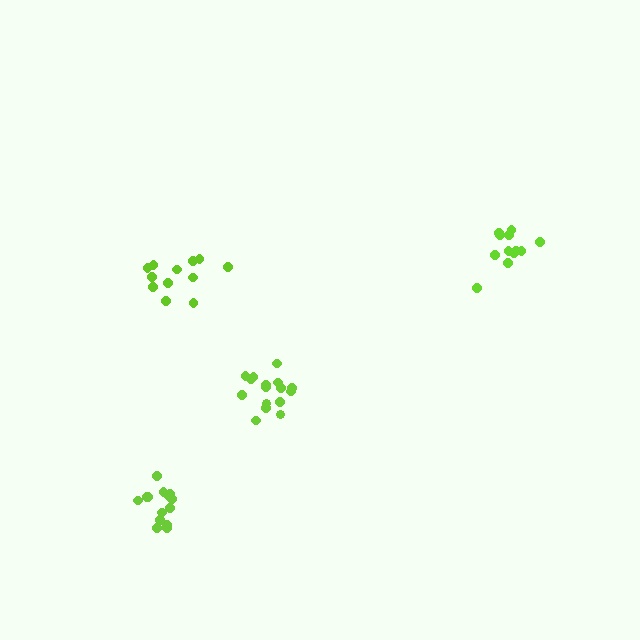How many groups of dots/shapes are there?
There are 4 groups.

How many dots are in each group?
Group 1: 14 dots, Group 2: 12 dots, Group 3: 12 dots, Group 4: 16 dots (54 total).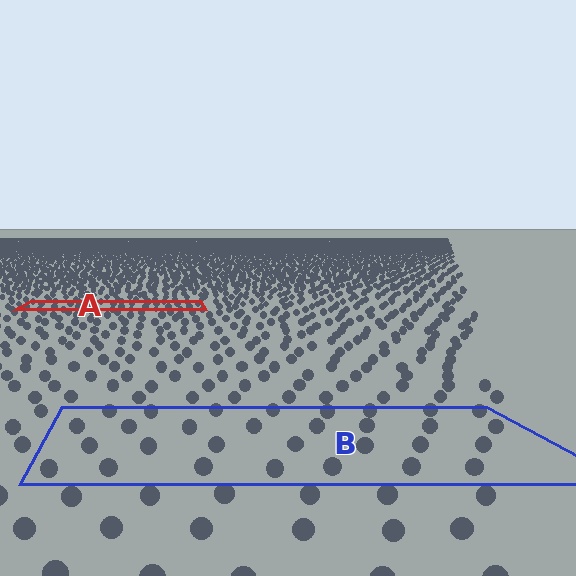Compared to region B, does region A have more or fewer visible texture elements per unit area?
Region A has more texture elements per unit area — they are packed more densely because it is farther away.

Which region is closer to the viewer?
Region B is closer. The texture elements there are larger and more spread out.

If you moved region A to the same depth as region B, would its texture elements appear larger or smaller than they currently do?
They would appear larger. At a closer depth, the same texture elements are projected at a bigger on-screen size.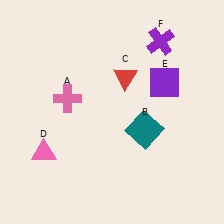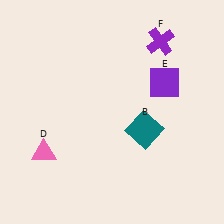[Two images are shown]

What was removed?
The red triangle (C), the pink cross (A) were removed in Image 2.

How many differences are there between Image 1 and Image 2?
There are 2 differences between the two images.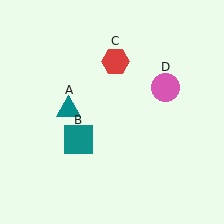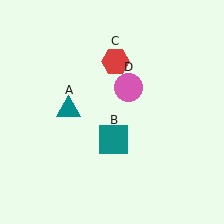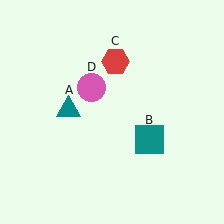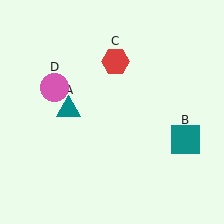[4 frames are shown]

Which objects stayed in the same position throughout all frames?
Teal triangle (object A) and red hexagon (object C) remained stationary.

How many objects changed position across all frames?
2 objects changed position: teal square (object B), pink circle (object D).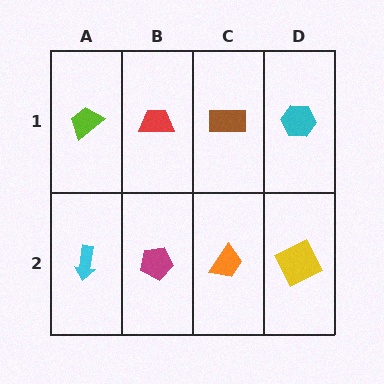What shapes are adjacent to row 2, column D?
A cyan hexagon (row 1, column D), an orange trapezoid (row 2, column C).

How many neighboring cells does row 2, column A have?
2.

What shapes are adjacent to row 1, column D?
A yellow square (row 2, column D), a brown rectangle (row 1, column C).